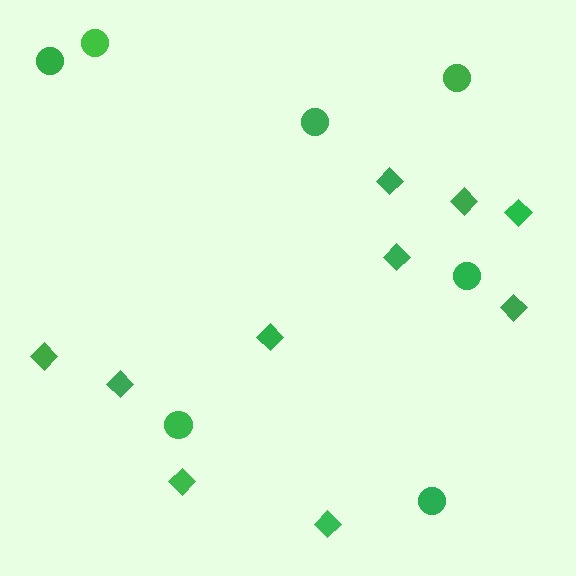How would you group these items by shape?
There are 2 groups: one group of diamonds (10) and one group of circles (7).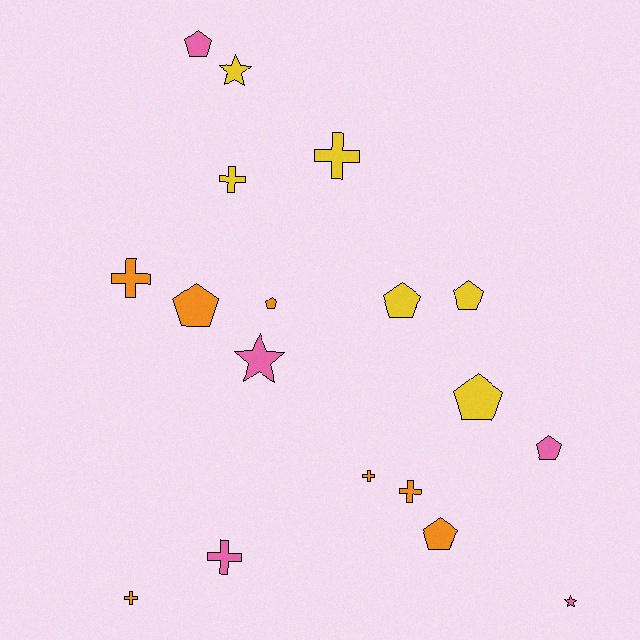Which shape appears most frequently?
Pentagon, with 8 objects.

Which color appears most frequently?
Orange, with 7 objects.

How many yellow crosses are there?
There are 2 yellow crosses.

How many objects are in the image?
There are 18 objects.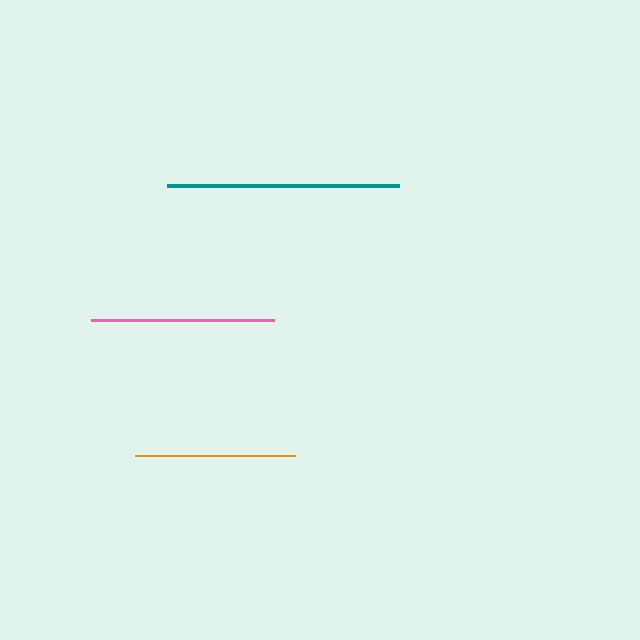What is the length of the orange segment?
The orange segment is approximately 159 pixels long.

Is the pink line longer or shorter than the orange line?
The pink line is longer than the orange line.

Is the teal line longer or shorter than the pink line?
The teal line is longer than the pink line.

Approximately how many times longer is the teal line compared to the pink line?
The teal line is approximately 1.3 times the length of the pink line.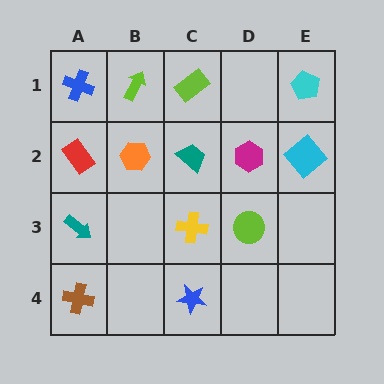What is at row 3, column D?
A lime circle.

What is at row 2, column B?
An orange hexagon.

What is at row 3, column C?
A yellow cross.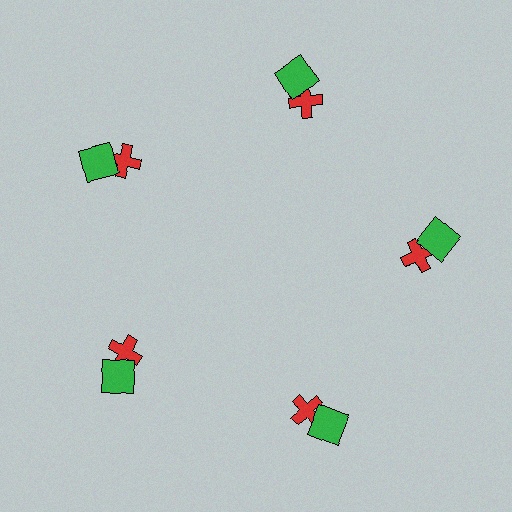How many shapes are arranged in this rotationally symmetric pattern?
There are 10 shapes, arranged in 5 groups of 2.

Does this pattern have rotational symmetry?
Yes, this pattern has 5-fold rotational symmetry. It looks the same after rotating 72 degrees around the center.